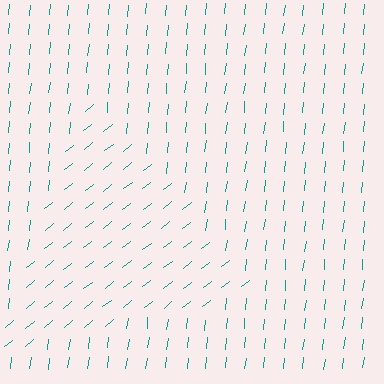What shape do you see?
I see a triangle.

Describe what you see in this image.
The image is filled with small teal line segments. A triangle region in the image has lines oriented differently from the surrounding lines, creating a visible texture boundary.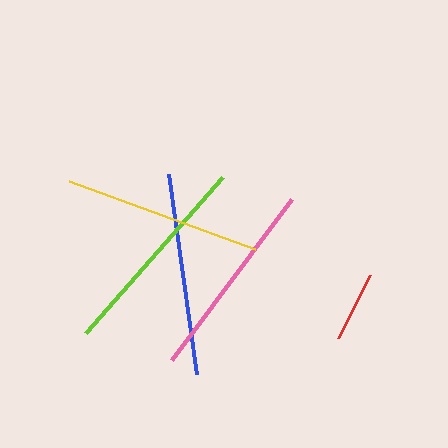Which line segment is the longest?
The lime line is the longest at approximately 207 pixels.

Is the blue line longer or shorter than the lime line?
The lime line is longer than the blue line.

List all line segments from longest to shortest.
From longest to shortest: lime, blue, pink, yellow, red.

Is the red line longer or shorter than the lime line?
The lime line is longer than the red line.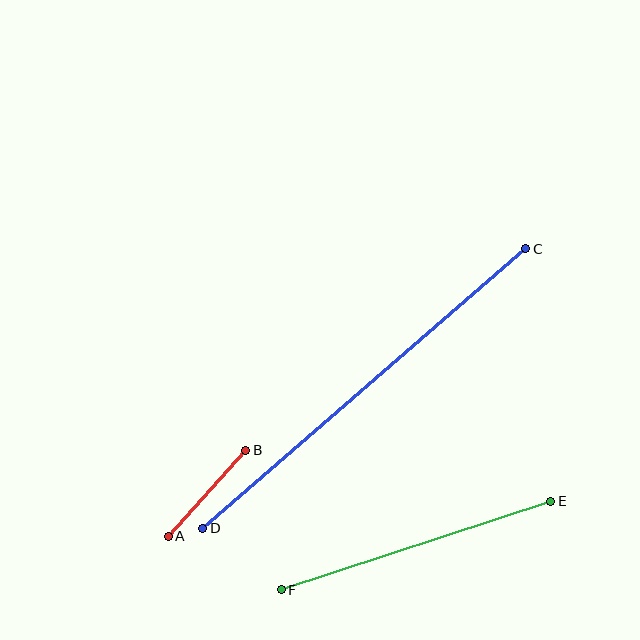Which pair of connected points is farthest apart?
Points C and D are farthest apart.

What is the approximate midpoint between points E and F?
The midpoint is at approximately (416, 546) pixels.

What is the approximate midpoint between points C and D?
The midpoint is at approximately (364, 389) pixels.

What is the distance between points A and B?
The distance is approximately 115 pixels.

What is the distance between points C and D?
The distance is approximately 427 pixels.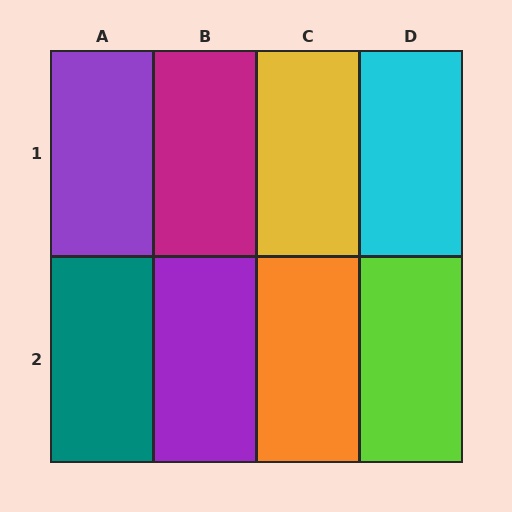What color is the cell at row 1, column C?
Yellow.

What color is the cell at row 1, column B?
Magenta.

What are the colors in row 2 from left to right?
Teal, purple, orange, lime.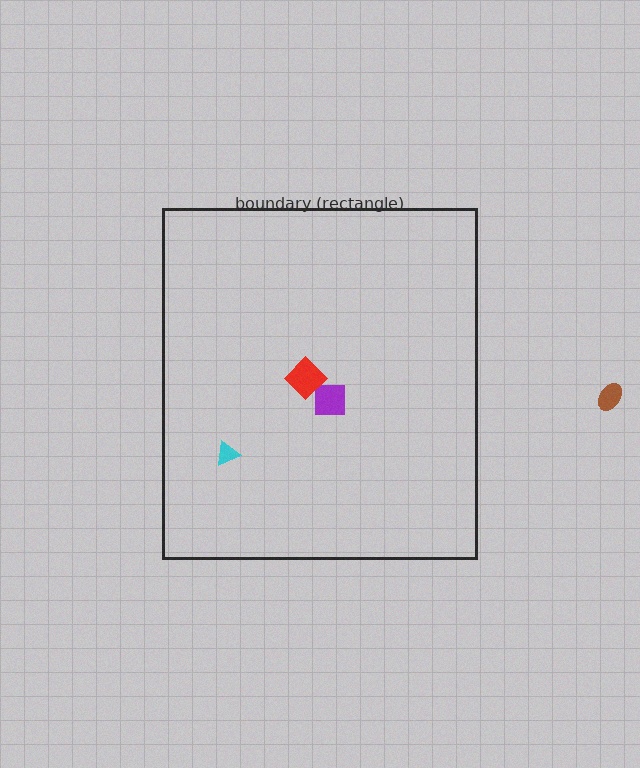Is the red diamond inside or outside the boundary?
Inside.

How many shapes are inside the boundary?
3 inside, 1 outside.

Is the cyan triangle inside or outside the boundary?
Inside.